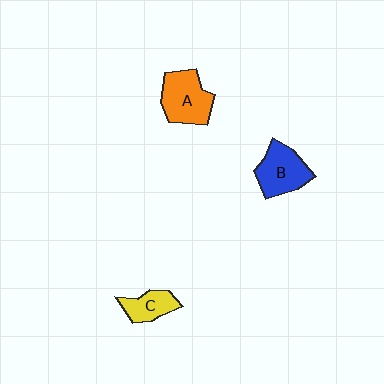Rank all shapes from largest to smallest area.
From largest to smallest: A (orange), B (blue), C (yellow).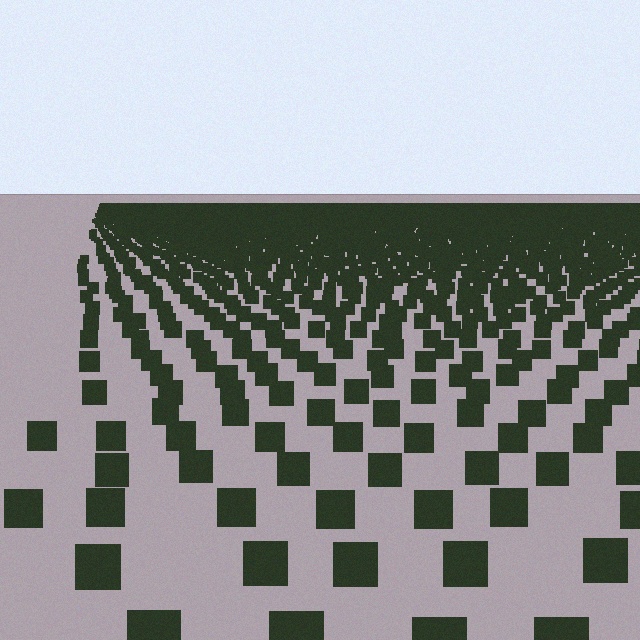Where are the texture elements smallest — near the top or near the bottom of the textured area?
Near the top.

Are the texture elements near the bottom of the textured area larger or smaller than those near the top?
Larger. Near the bottom, elements are closer to the viewer and appear at a bigger on-screen size.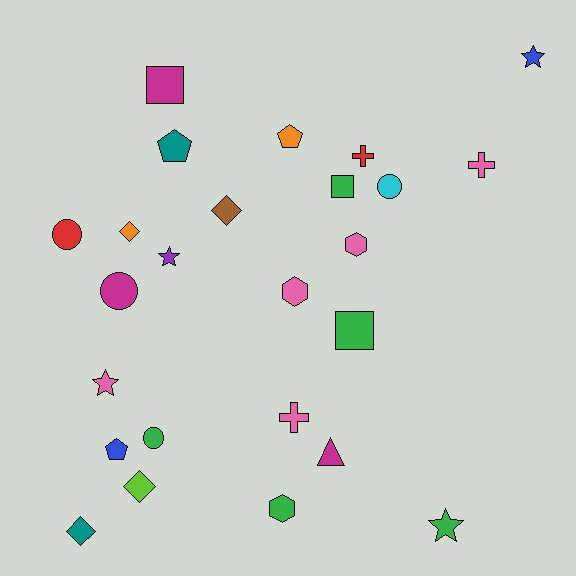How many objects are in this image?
There are 25 objects.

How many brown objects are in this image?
There is 1 brown object.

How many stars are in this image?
There are 4 stars.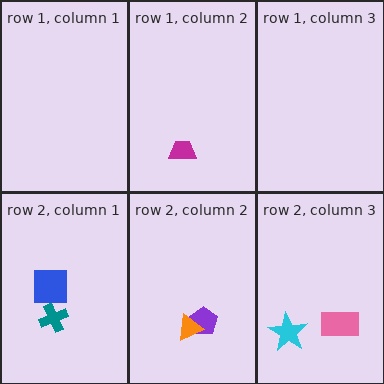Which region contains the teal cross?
The row 2, column 1 region.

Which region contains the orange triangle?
The row 2, column 2 region.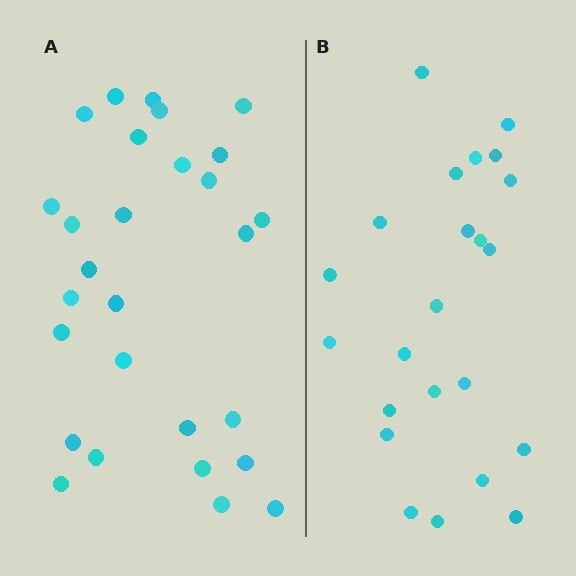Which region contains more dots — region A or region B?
Region A (the left region) has more dots.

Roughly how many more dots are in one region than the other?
Region A has about 5 more dots than region B.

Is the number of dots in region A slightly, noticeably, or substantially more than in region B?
Region A has only slightly more — the two regions are fairly close. The ratio is roughly 1.2 to 1.